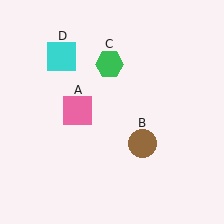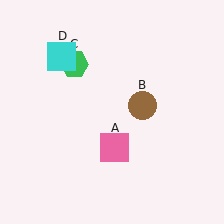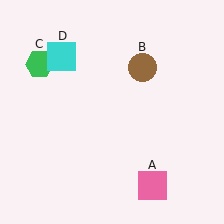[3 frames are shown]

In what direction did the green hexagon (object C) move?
The green hexagon (object C) moved left.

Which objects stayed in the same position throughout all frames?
Cyan square (object D) remained stationary.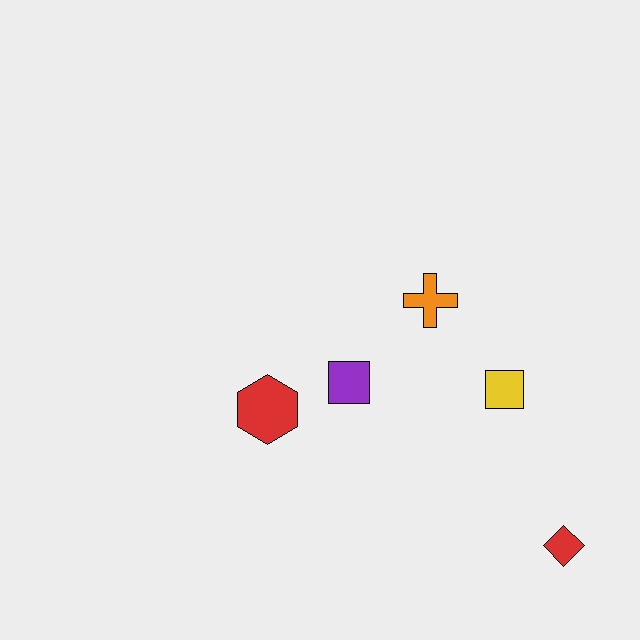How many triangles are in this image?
There are no triangles.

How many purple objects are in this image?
There is 1 purple object.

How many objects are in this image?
There are 5 objects.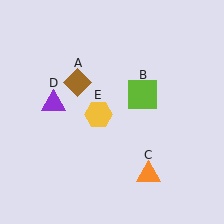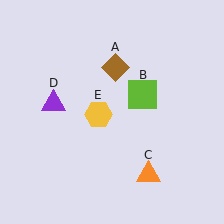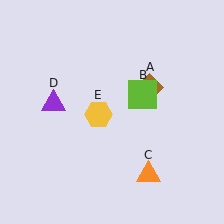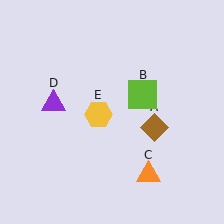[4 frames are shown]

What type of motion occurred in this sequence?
The brown diamond (object A) rotated clockwise around the center of the scene.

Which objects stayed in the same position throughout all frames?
Lime square (object B) and orange triangle (object C) and purple triangle (object D) and yellow hexagon (object E) remained stationary.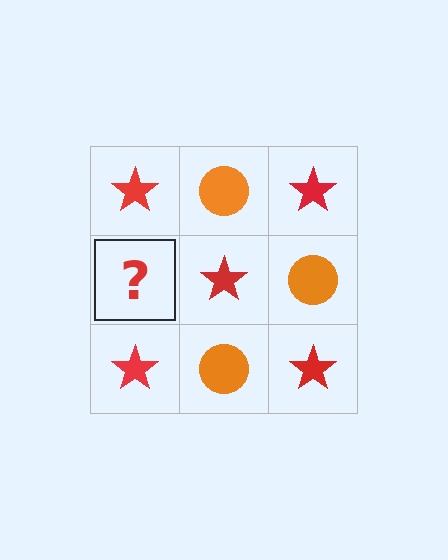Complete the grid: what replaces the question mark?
The question mark should be replaced with an orange circle.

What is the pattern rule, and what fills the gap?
The rule is that it alternates red star and orange circle in a checkerboard pattern. The gap should be filled with an orange circle.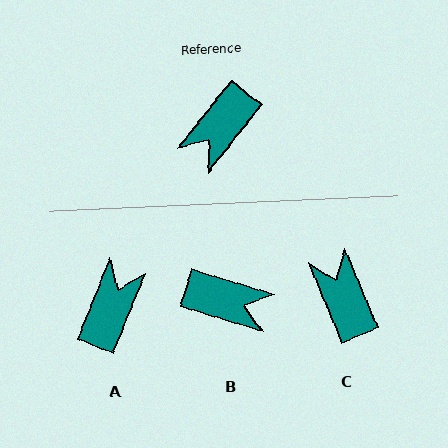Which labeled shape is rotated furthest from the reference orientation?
A, about 163 degrees away.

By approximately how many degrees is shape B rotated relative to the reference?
Approximately 112 degrees counter-clockwise.